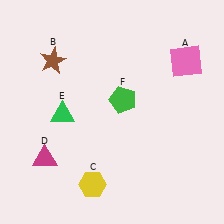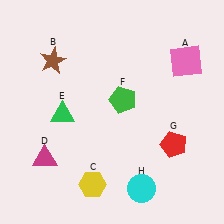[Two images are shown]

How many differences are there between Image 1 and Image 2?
There are 2 differences between the two images.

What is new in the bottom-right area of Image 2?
A red pentagon (G) was added in the bottom-right area of Image 2.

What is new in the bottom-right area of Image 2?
A cyan circle (H) was added in the bottom-right area of Image 2.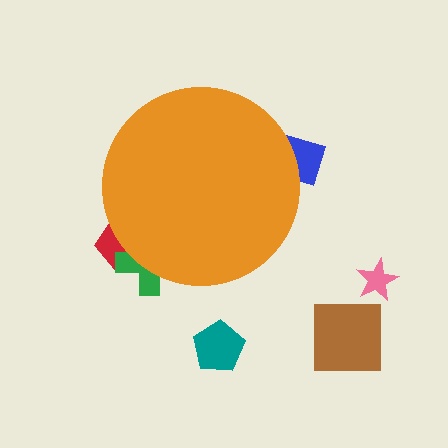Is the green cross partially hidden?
Yes, the green cross is partially hidden behind the orange circle.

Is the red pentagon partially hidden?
Yes, the red pentagon is partially hidden behind the orange circle.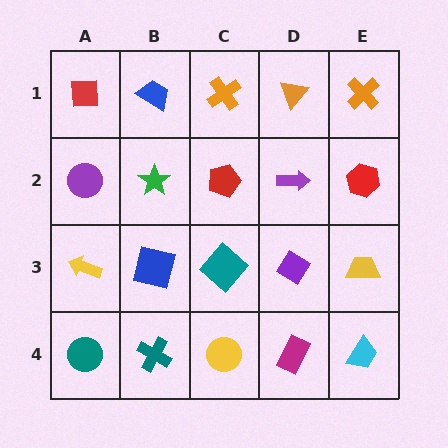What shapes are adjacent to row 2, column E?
An orange cross (row 1, column E), a yellow trapezoid (row 3, column E), a purple arrow (row 2, column D).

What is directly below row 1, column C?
A red pentagon.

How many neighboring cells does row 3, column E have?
3.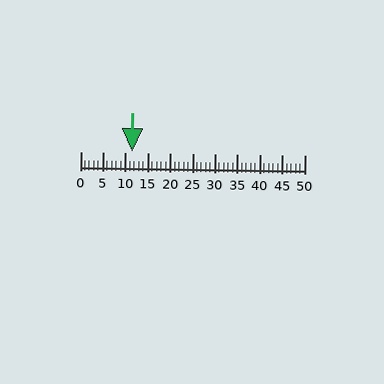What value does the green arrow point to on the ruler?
The green arrow points to approximately 12.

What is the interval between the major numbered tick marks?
The major tick marks are spaced 5 units apart.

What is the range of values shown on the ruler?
The ruler shows values from 0 to 50.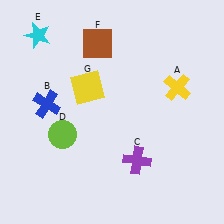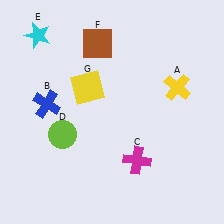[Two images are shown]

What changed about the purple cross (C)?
In Image 1, C is purple. In Image 2, it changed to magenta.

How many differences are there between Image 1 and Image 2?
There is 1 difference between the two images.